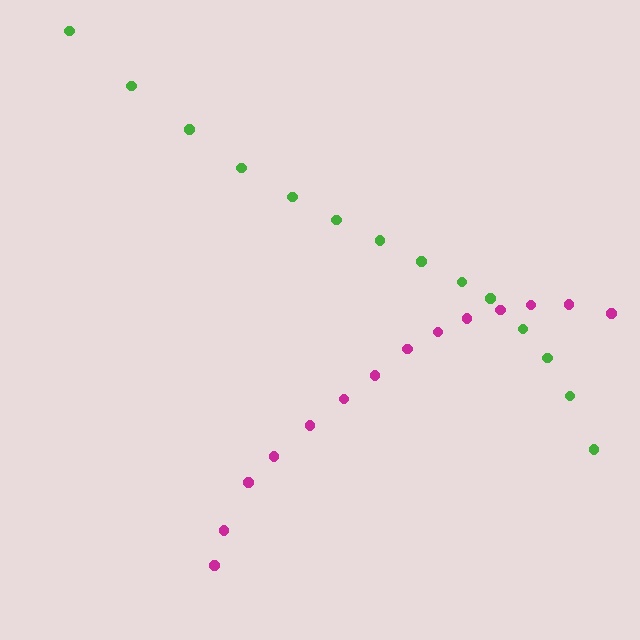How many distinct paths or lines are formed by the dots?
There are 2 distinct paths.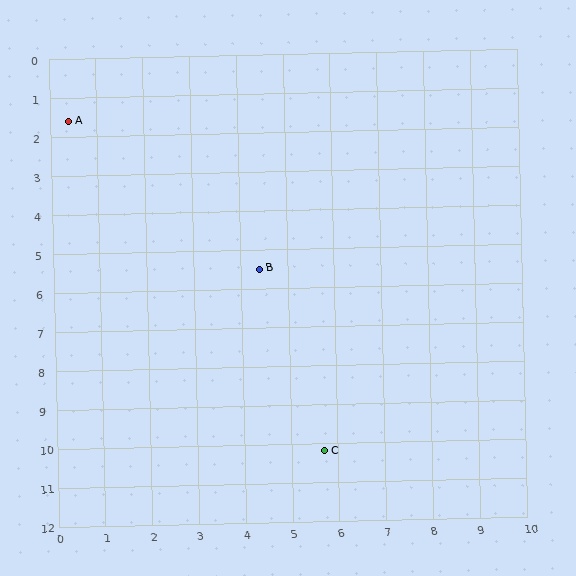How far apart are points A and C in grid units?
Points A and C are about 10.1 grid units apart.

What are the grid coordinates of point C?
Point C is at approximately (5.7, 10.2).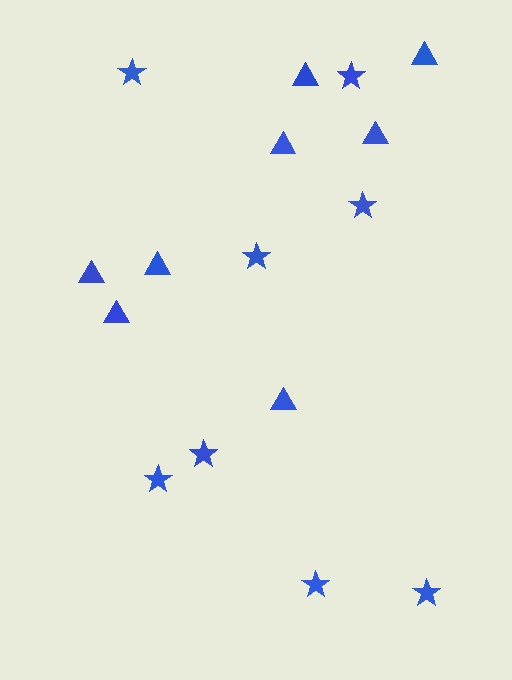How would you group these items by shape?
There are 2 groups: one group of triangles (8) and one group of stars (8).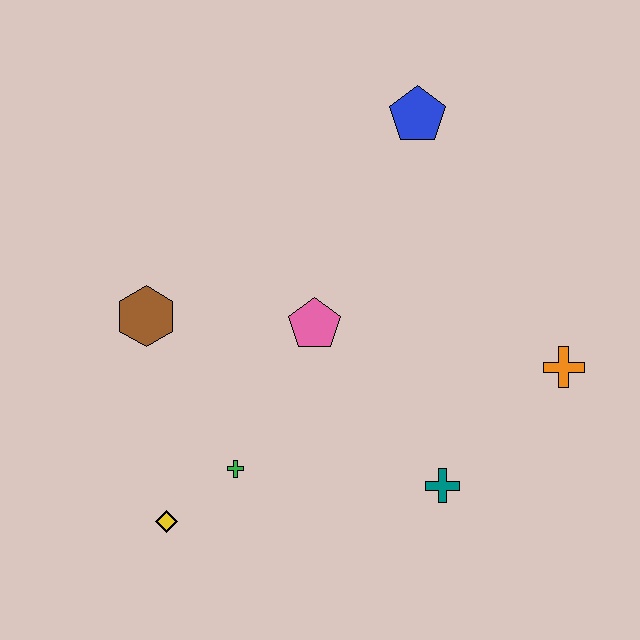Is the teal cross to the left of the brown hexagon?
No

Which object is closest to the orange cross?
The teal cross is closest to the orange cross.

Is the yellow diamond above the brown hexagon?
No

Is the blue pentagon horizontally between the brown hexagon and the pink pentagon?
No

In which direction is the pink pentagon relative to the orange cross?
The pink pentagon is to the left of the orange cross.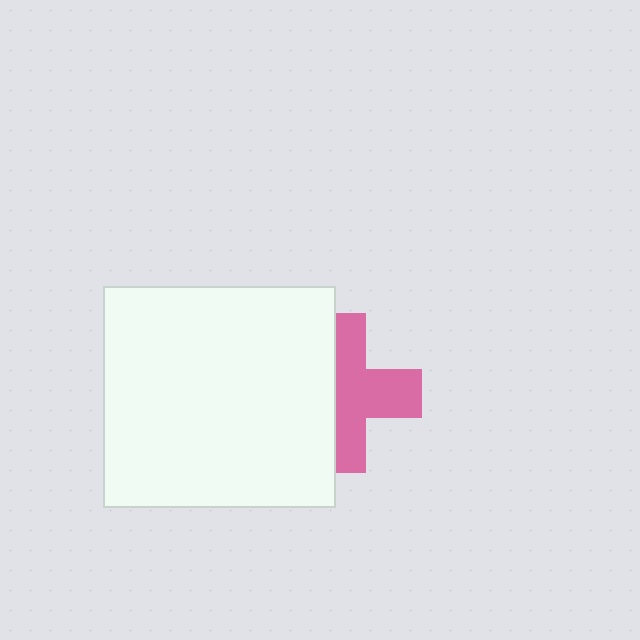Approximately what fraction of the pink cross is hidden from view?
Roughly 43% of the pink cross is hidden behind the white rectangle.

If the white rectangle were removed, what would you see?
You would see the complete pink cross.